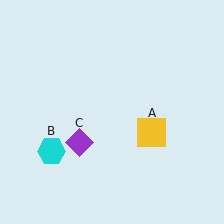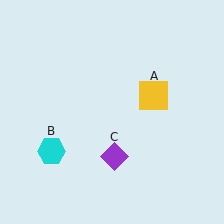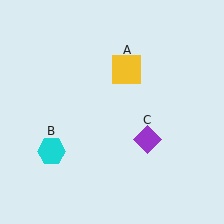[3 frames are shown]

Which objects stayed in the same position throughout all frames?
Cyan hexagon (object B) remained stationary.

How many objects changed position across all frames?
2 objects changed position: yellow square (object A), purple diamond (object C).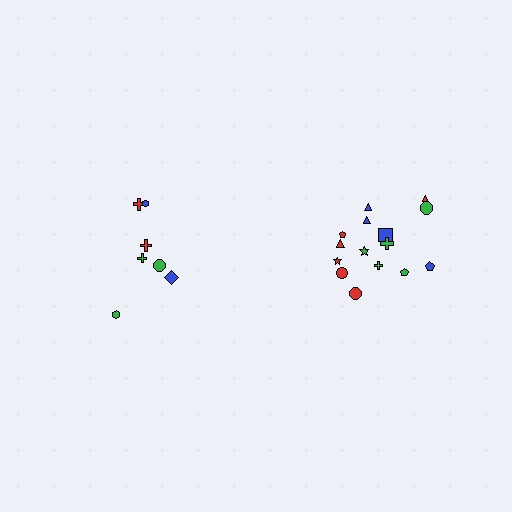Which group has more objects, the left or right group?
The right group.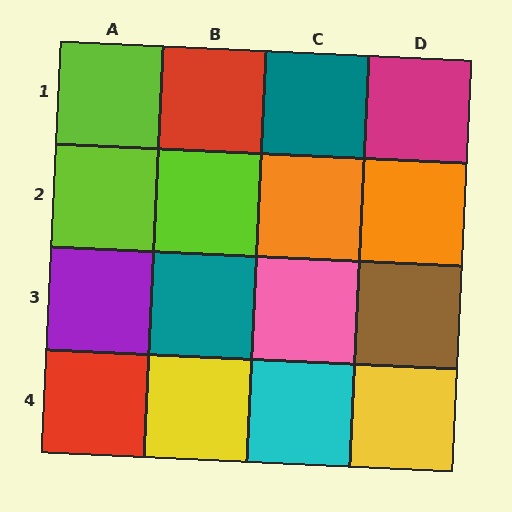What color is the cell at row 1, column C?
Teal.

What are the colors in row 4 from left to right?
Red, yellow, cyan, yellow.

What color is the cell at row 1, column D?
Magenta.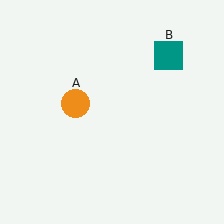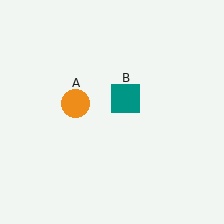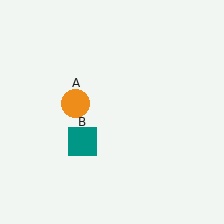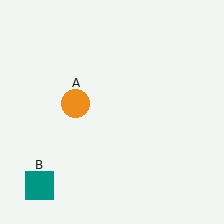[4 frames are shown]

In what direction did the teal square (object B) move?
The teal square (object B) moved down and to the left.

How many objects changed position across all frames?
1 object changed position: teal square (object B).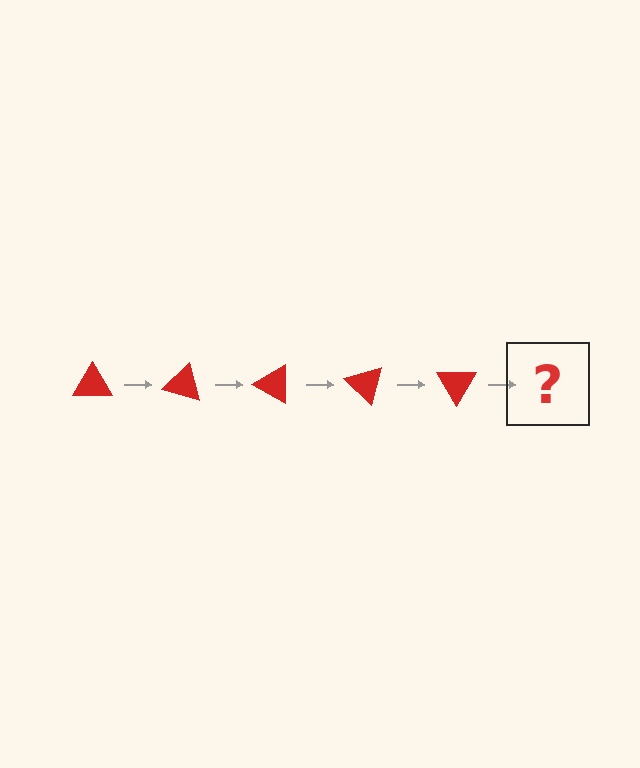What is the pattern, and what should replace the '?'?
The pattern is that the triangle rotates 15 degrees each step. The '?' should be a red triangle rotated 75 degrees.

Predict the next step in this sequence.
The next step is a red triangle rotated 75 degrees.